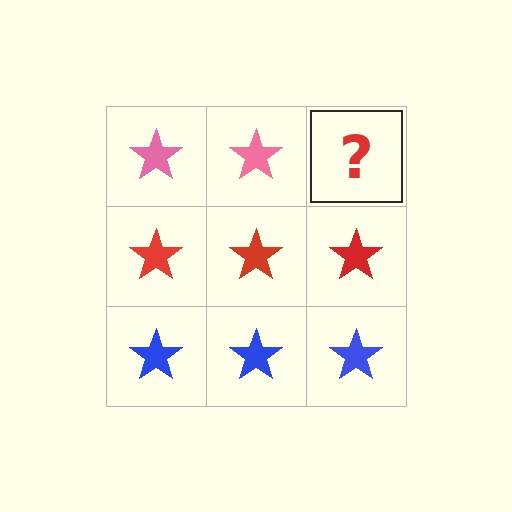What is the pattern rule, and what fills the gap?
The rule is that each row has a consistent color. The gap should be filled with a pink star.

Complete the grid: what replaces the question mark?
The question mark should be replaced with a pink star.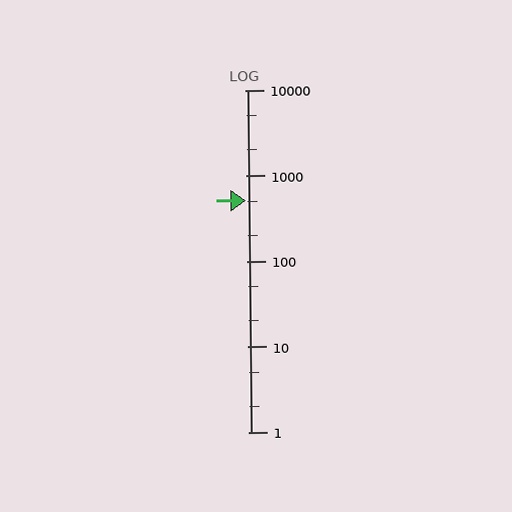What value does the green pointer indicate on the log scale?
The pointer indicates approximately 510.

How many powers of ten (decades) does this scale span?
The scale spans 4 decades, from 1 to 10000.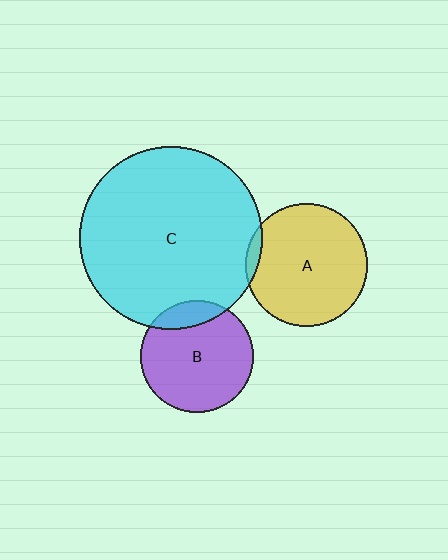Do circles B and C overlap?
Yes.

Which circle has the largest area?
Circle C (cyan).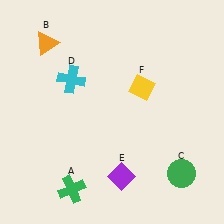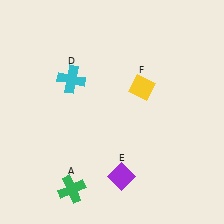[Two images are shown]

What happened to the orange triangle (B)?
The orange triangle (B) was removed in Image 2. It was in the top-left area of Image 1.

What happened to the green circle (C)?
The green circle (C) was removed in Image 2. It was in the bottom-right area of Image 1.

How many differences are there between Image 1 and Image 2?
There are 2 differences between the two images.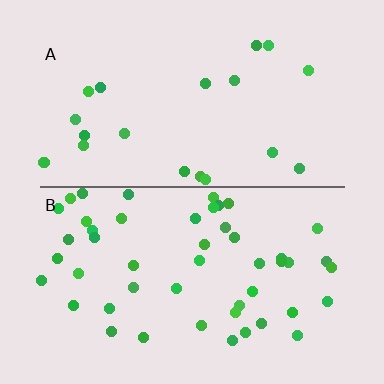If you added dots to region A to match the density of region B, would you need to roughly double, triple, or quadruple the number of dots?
Approximately double.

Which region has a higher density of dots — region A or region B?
B (the bottom).